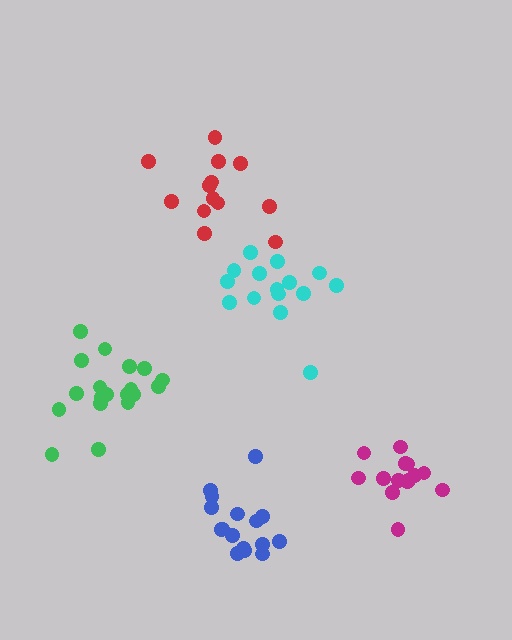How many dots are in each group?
Group 1: 14 dots, Group 2: 19 dots, Group 3: 16 dots, Group 4: 15 dots, Group 5: 13 dots (77 total).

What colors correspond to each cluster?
The clusters are colored: magenta, green, blue, cyan, red.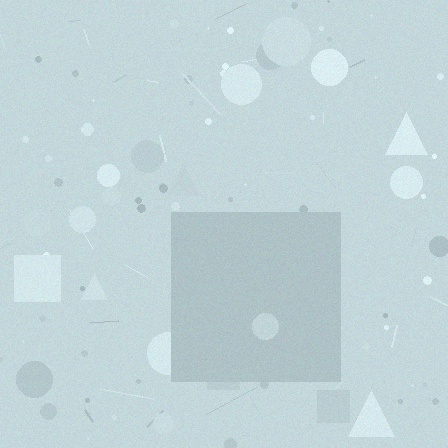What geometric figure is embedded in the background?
A square is embedded in the background.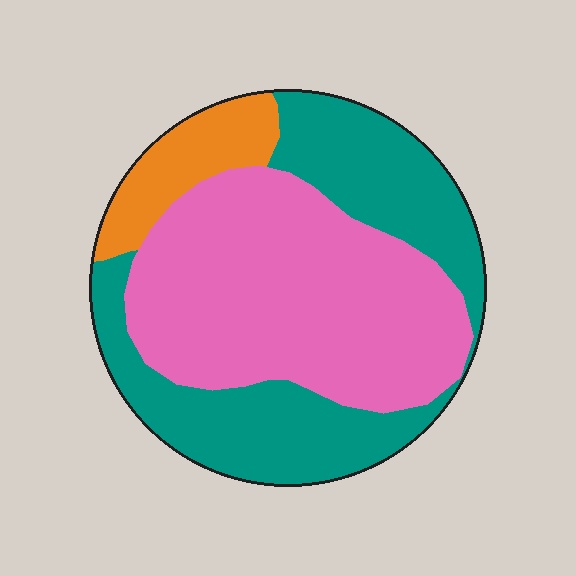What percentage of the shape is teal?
Teal covers 40% of the shape.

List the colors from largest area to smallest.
From largest to smallest: pink, teal, orange.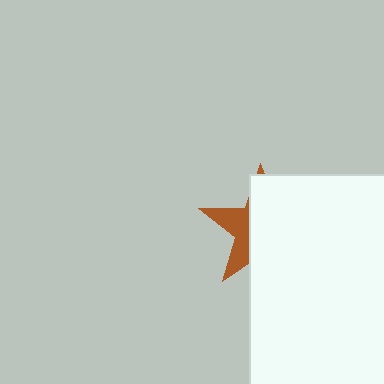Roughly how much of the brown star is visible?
A small part of it is visible (roughly 34%).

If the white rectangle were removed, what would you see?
You would see the complete brown star.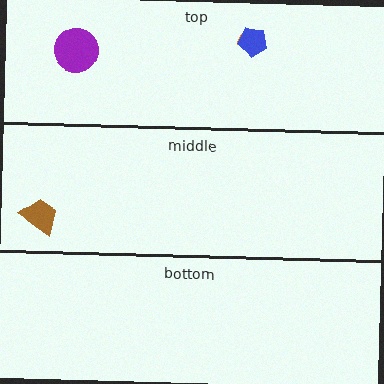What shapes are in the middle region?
The brown trapezoid.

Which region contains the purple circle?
The top region.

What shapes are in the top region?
The orange semicircle, the purple circle, the blue pentagon.